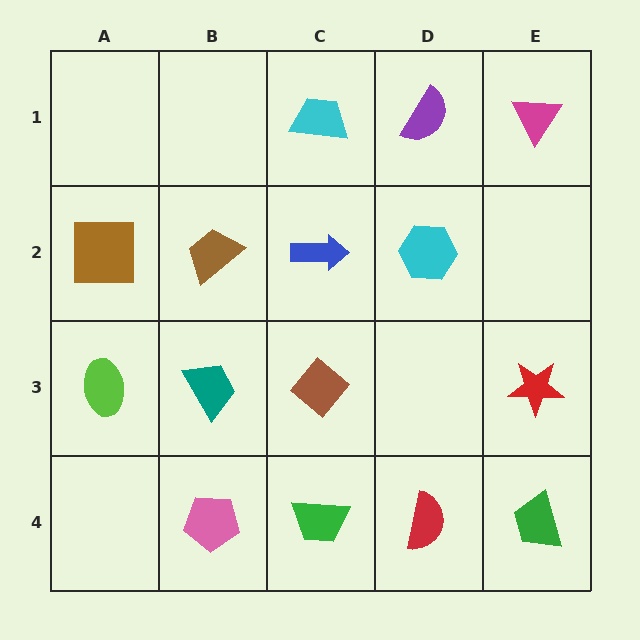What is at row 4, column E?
A green trapezoid.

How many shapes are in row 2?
4 shapes.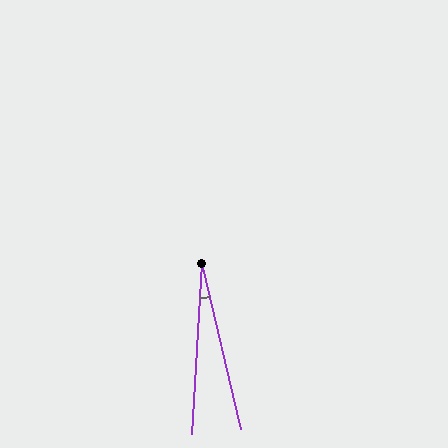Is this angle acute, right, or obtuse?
It is acute.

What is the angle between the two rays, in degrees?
Approximately 16 degrees.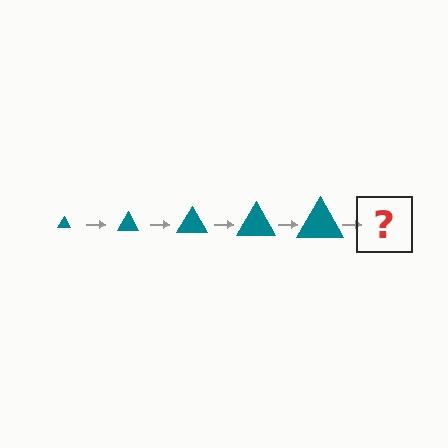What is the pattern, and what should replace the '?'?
The pattern is that the triangle gets progressively larger each step. The '?' should be a teal triangle, larger than the previous one.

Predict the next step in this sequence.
The next step is a teal triangle, larger than the previous one.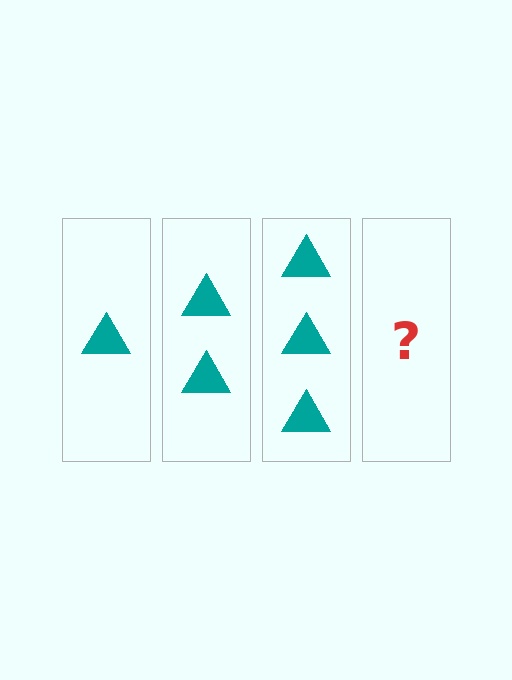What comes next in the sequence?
The next element should be 4 triangles.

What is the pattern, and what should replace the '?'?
The pattern is that each step adds one more triangle. The '?' should be 4 triangles.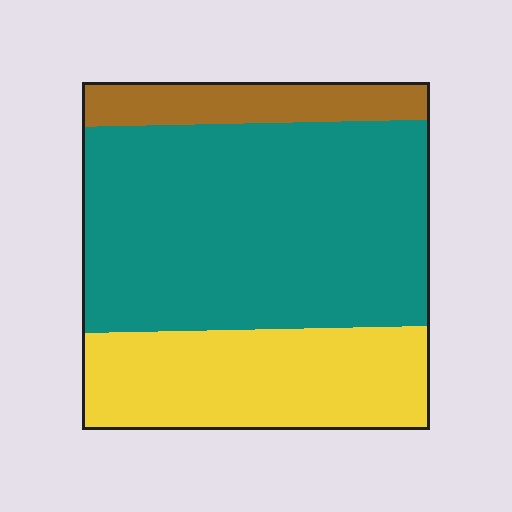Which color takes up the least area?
Brown, at roughly 10%.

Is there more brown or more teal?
Teal.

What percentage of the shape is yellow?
Yellow takes up about one quarter (1/4) of the shape.